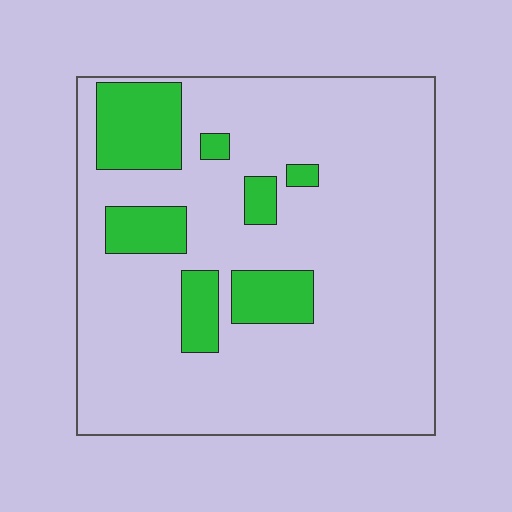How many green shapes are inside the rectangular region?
7.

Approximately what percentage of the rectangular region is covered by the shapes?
Approximately 15%.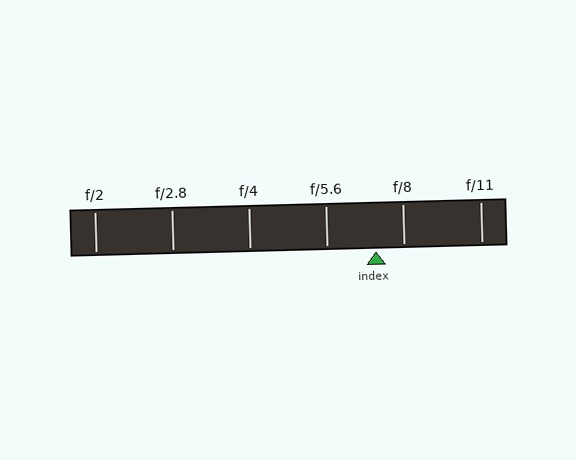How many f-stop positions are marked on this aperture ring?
There are 6 f-stop positions marked.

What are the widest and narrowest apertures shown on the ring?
The widest aperture shown is f/2 and the narrowest is f/11.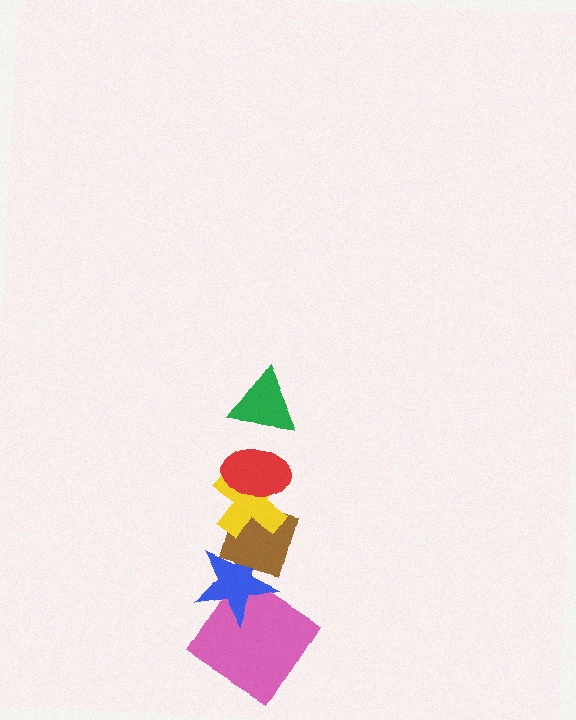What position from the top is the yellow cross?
The yellow cross is 3rd from the top.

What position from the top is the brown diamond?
The brown diamond is 4th from the top.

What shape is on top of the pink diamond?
The blue star is on top of the pink diamond.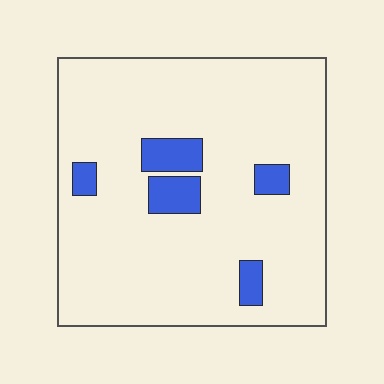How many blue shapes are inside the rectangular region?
5.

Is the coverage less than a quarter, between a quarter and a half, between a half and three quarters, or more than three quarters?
Less than a quarter.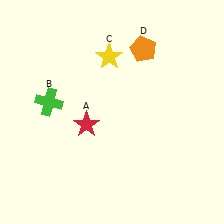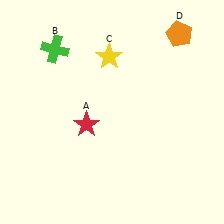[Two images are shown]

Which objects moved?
The objects that moved are: the green cross (B), the orange pentagon (D).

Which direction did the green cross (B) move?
The green cross (B) moved up.